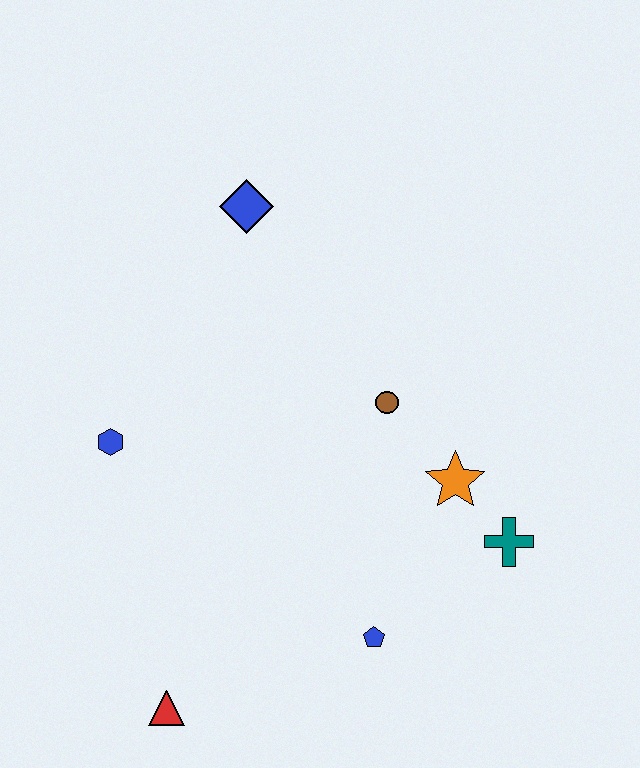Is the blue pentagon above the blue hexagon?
No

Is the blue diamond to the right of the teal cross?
No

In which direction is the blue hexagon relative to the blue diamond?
The blue hexagon is below the blue diamond.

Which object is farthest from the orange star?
The red triangle is farthest from the orange star.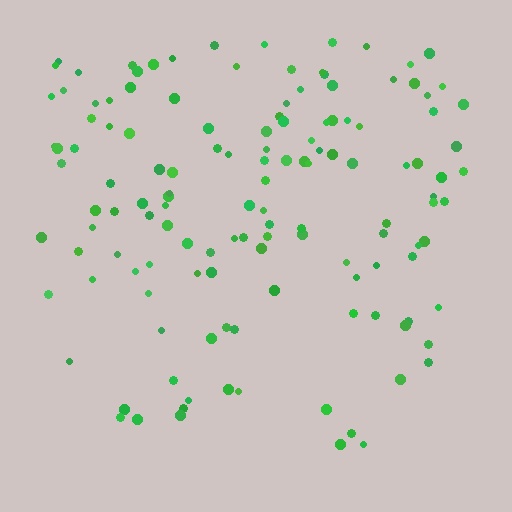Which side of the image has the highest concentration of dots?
The top.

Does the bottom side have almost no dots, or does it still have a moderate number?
Still a moderate number, just noticeably fewer than the top.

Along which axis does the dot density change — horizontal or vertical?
Vertical.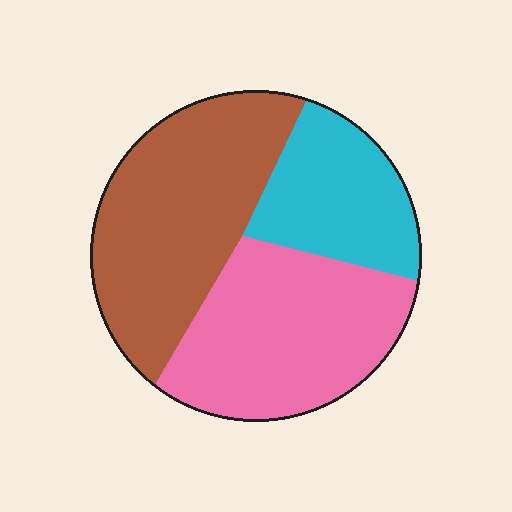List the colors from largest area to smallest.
From largest to smallest: brown, pink, cyan.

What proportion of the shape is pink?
Pink takes up about three eighths (3/8) of the shape.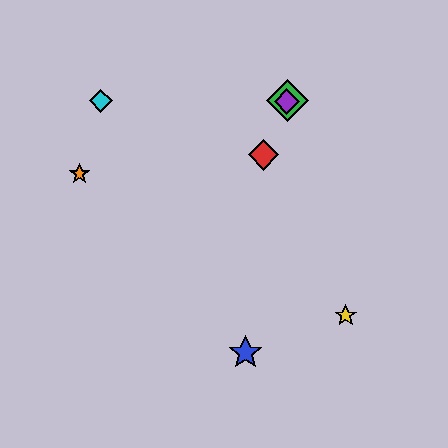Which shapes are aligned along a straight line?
The red diamond, the green diamond, the purple diamond are aligned along a straight line.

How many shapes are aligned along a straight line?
3 shapes (the red diamond, the green diamond, the purple diamond) are aligned along a straight line.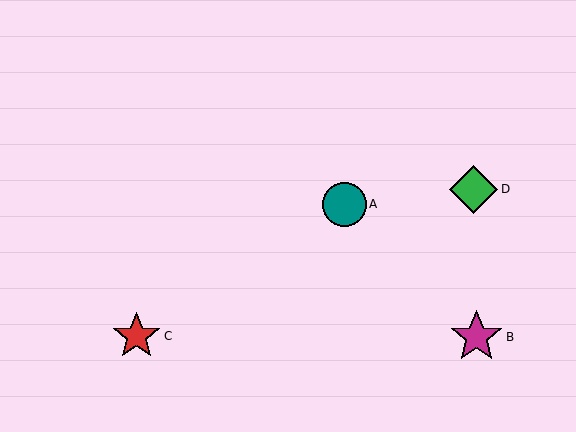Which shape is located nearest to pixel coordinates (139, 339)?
The red star (labeled C) at (137, 336) is nearest to that location.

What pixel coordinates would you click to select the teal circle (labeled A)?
Click at (344, 204) to select the teal circle A.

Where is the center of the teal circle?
The center of the teal circle is at (344, 204).